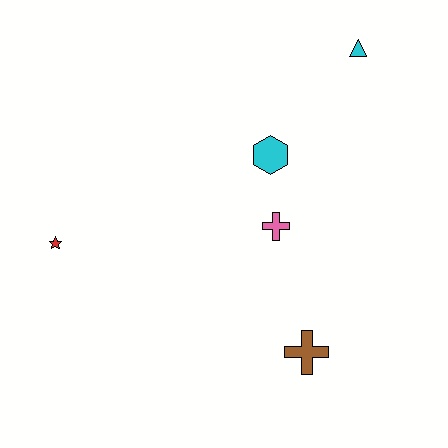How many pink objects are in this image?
There is 1 pink object.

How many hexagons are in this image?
There is 1 hexagon.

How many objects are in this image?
There are 5 objects.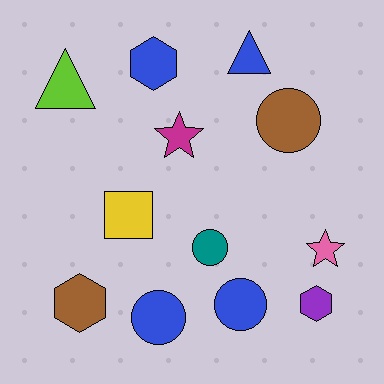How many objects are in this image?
There are 12 objects.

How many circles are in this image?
There are 4 circles.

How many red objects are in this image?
There are no red objects.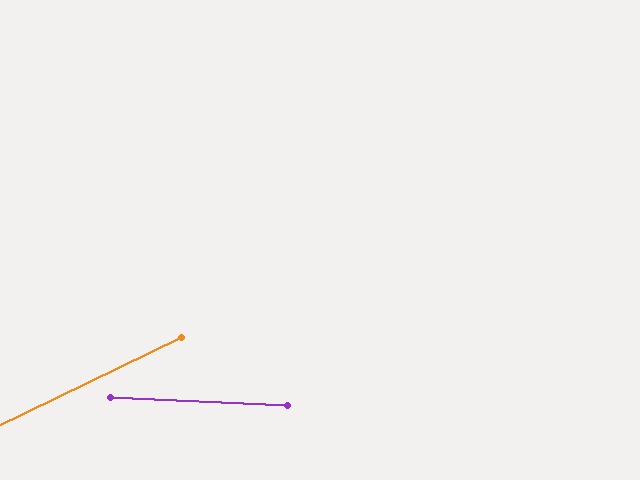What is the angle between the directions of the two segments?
Approximately 28 degrees.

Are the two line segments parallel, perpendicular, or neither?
Neither parallel nor perpendicular — they differ by about 28°.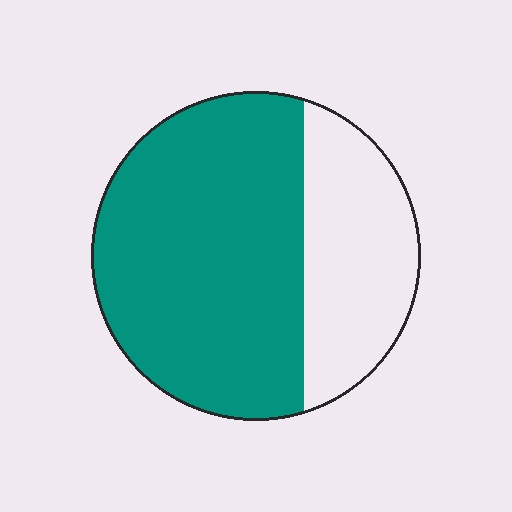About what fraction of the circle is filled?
About two thirds (2/3).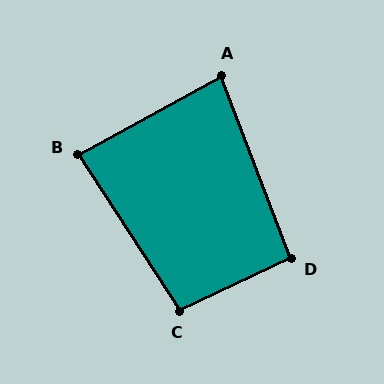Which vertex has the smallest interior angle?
A, at approximately 82 degrees.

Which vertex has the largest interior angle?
C, at approximately 98 degrees.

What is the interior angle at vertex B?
Approximately 86 degrees (approximately right).